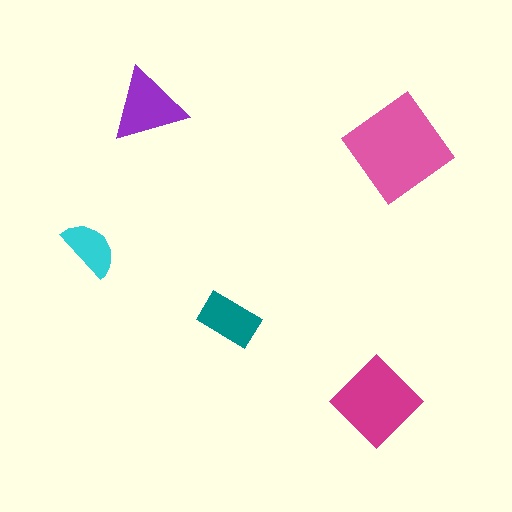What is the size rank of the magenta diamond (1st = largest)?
2nd.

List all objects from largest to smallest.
The pink diamond, the magenta diamond, the purple triangle, the teal rectangle, the cyan semicircle.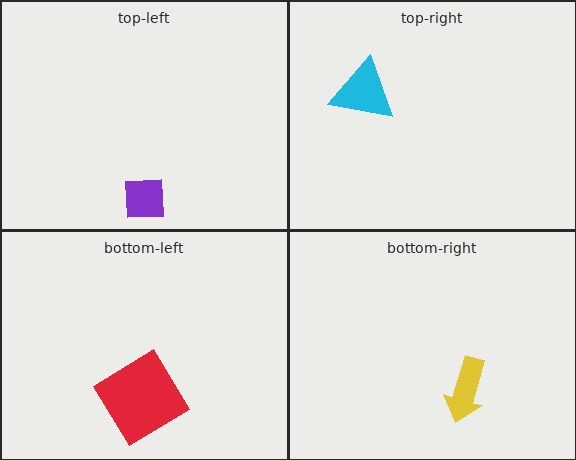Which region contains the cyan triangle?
The top-right region.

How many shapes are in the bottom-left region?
1.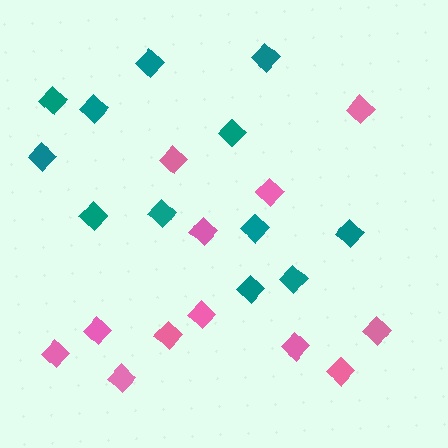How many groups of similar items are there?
There are 2 groups: one group of pink diamonds (12) and one group of teal diamonds (12).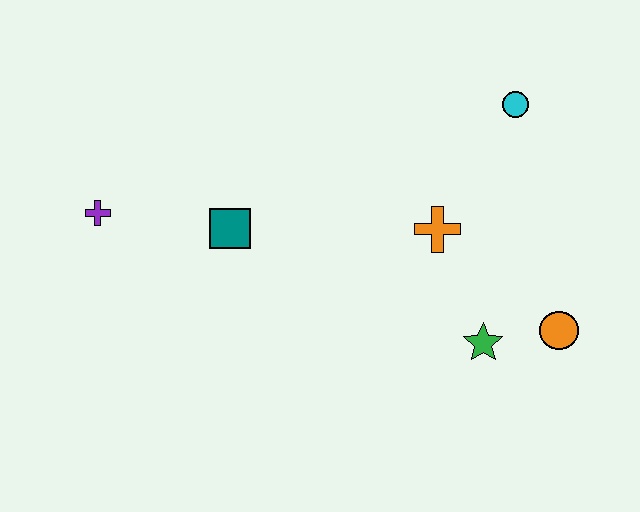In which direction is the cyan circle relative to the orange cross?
The cyan circle is above the orange cross.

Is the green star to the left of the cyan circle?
Yes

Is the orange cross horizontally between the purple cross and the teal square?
No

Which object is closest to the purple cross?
The teal square is closest to the purple cross.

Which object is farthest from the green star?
The purple cross is farthest from the green star.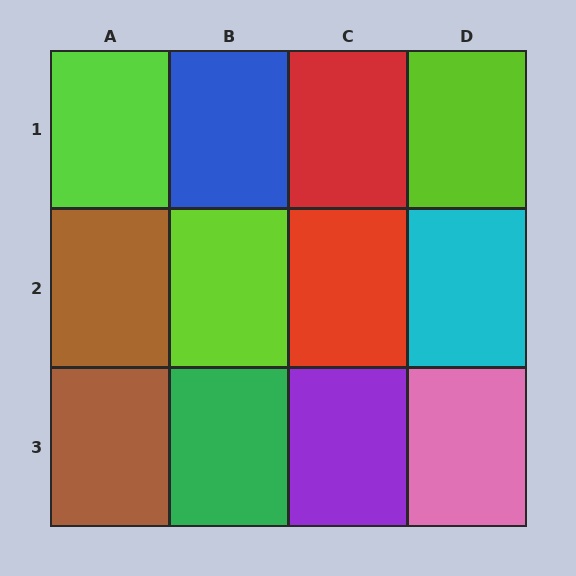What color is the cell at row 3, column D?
Pink.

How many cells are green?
1 cell is green.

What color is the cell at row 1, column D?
Lime.